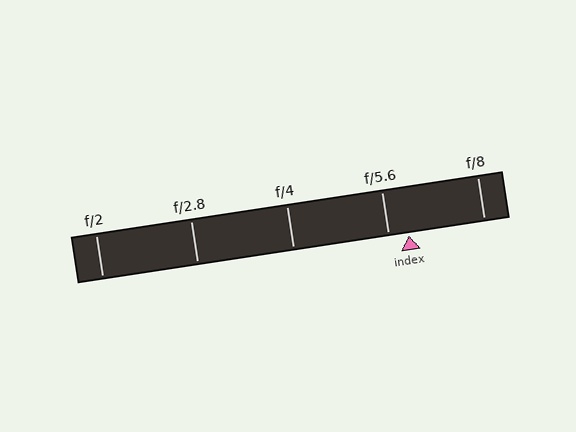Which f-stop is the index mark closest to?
The index mark is closest to f/5.6.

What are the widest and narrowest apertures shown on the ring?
The widest aperture shown is f/2 and the narrowest is f/8.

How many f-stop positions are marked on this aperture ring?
There are 5 f-stop positions marked.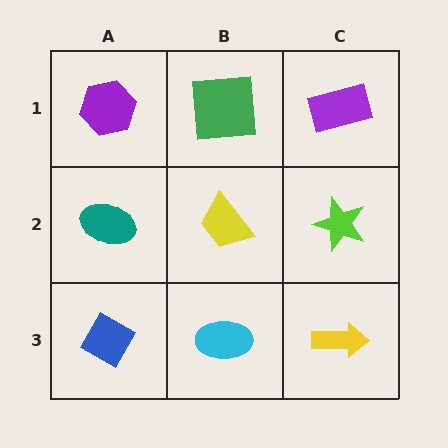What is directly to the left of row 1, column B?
A purple hexagon.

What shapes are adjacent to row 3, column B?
A yellow trapezoid (row 2, column B), a blue diamond (row 3, column A), a yellow arrow (row 3, column C).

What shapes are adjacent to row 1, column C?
A lime star (row 2, column C), a green square (row 1, column B).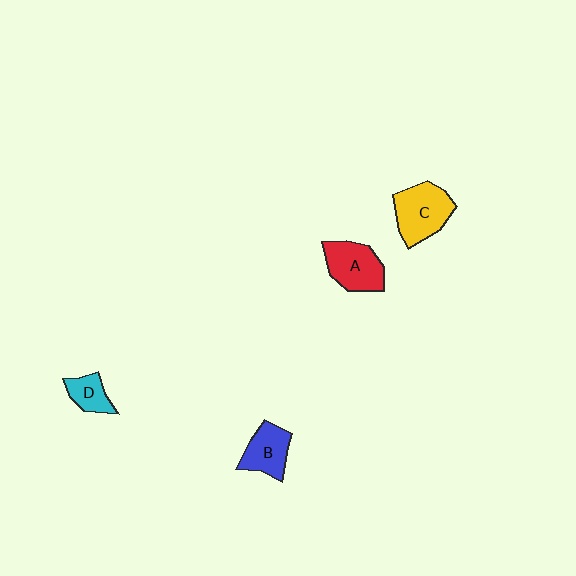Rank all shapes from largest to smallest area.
From largest to smallest: C (yellow), A (red), B (blue), D (cyan).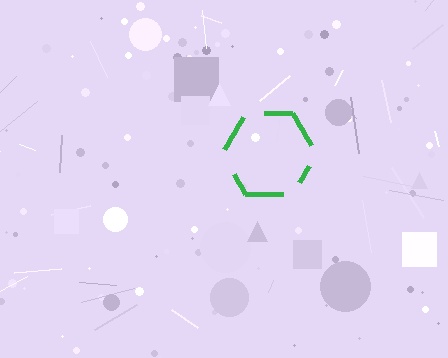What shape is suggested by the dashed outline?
The dashed outline suggests a hexagon.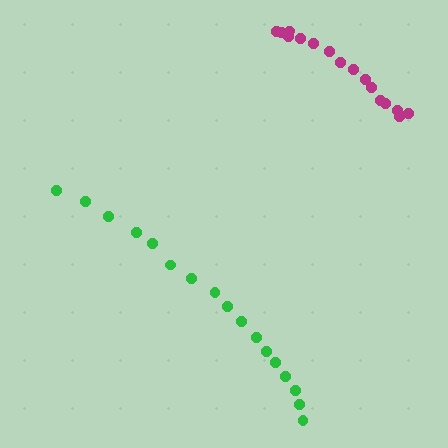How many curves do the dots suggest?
There are 2 distinct paths.